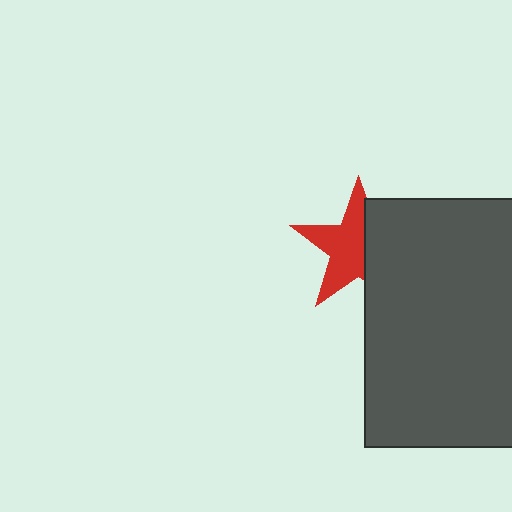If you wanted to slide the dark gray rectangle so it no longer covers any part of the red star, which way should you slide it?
Slide it right — that is the most direct way to separate the two shapes.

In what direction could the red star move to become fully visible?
The red star could move left. That would shift it out from behind the dark gray rectangle entirely.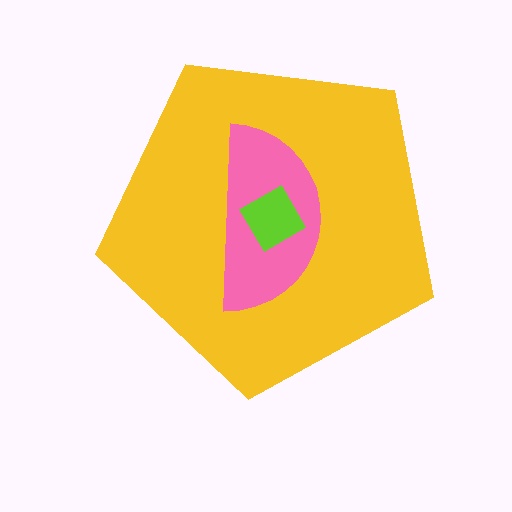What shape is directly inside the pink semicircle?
The lime diamond.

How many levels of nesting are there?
3.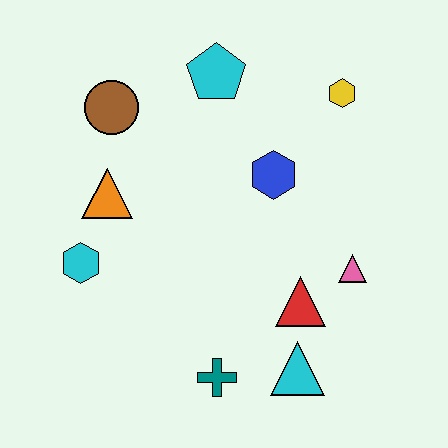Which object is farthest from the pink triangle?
The brown circle is farthest from the pink triangle.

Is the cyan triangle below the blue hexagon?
Yes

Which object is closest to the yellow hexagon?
The blue hexagon is closest to the yellow hexagon.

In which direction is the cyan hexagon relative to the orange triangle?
The cyan hexagon is below the orange triangle.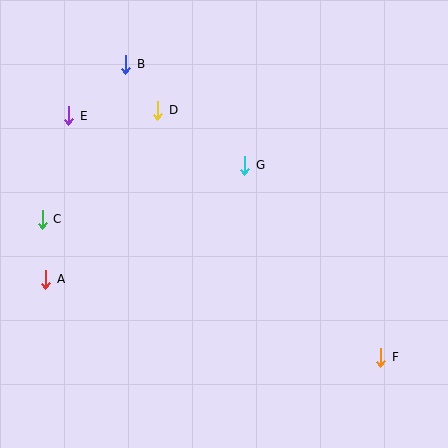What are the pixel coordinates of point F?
Point F is at (381, 357).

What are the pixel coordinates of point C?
Point C is at (42, 219).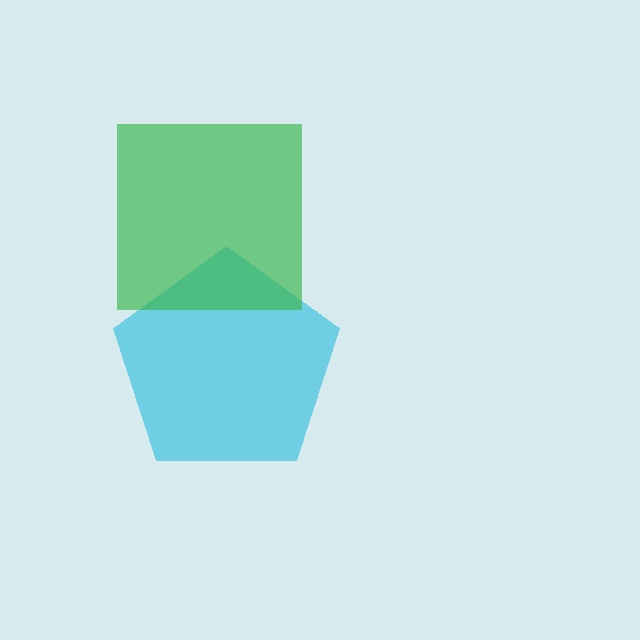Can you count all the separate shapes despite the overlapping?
Yes, there are 2 separate shapes.